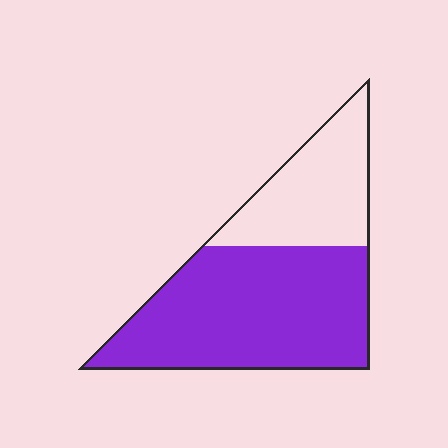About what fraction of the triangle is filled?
About two thirds (2/3).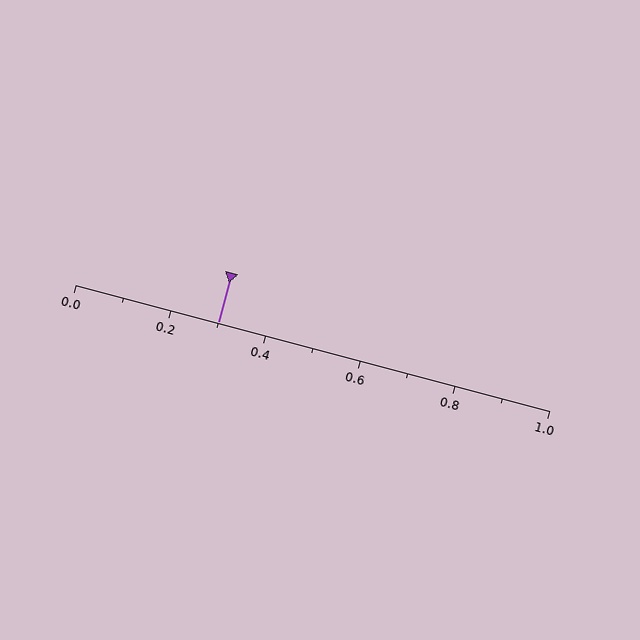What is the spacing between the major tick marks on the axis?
The major ticks are spaced 0.2 apart.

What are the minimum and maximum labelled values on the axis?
The axis runs from 0.0 to 1.0.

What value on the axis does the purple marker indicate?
The marker indicates approximately 0.3.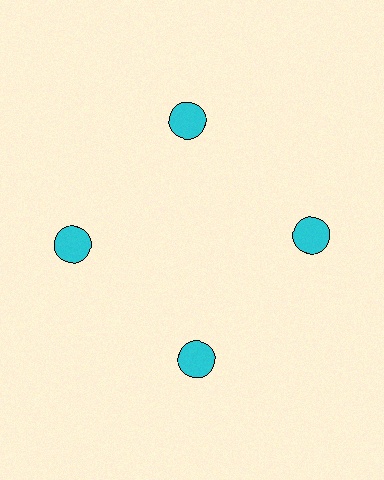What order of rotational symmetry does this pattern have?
This pattern has 4-fold rotational symmetry.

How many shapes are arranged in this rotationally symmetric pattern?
There are 4 shapes, arranged in 4 groups of 1.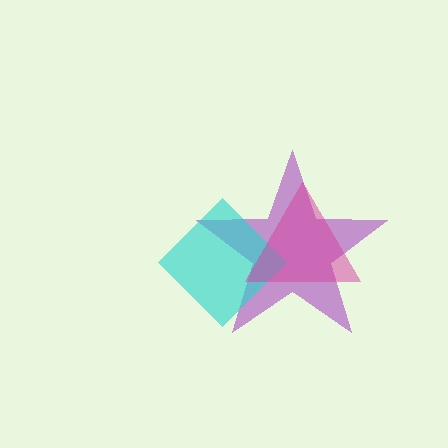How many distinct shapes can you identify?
There are 3 distinct shapes: a purple star, a cyan diamond, a magenta triangle.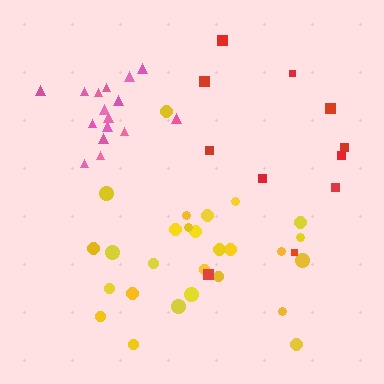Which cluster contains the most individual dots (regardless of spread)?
Yellow (27).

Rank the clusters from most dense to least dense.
pink, yellow, red.